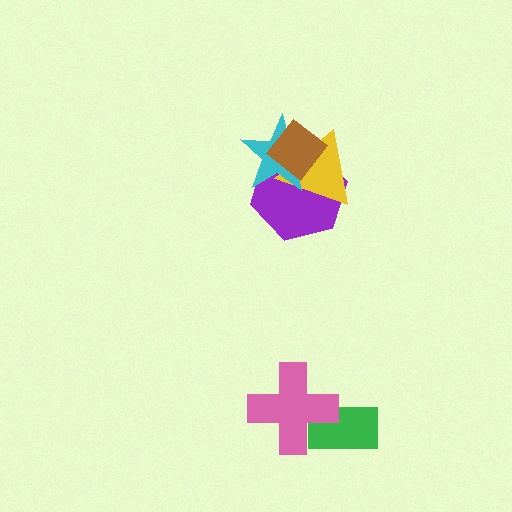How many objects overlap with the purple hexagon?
3 objects overlap with the purple hexagon.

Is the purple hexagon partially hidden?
Yes, it is partially covered by another shape.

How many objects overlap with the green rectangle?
1 object overlaps with the green rectangle.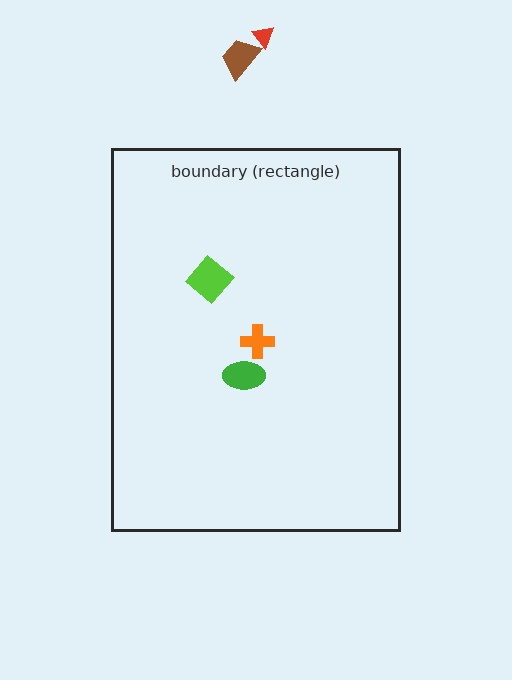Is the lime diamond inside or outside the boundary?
Inside.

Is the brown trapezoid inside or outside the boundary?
Outside.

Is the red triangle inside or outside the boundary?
Outside.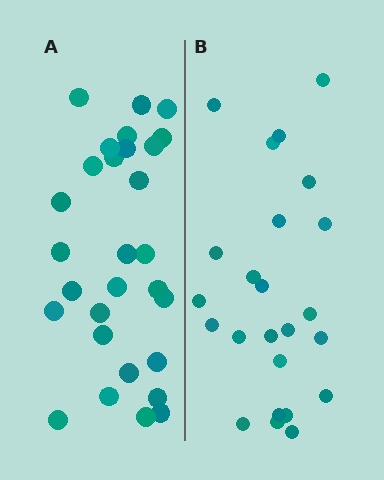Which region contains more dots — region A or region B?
Region A (the left region) has more dots.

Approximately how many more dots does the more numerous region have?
Region A has about 5 more dots than region B.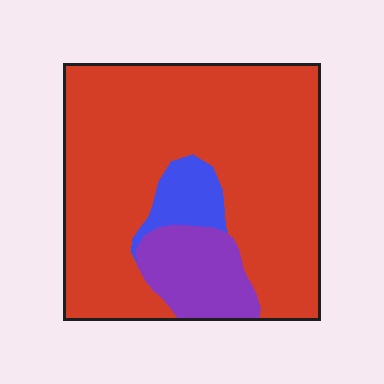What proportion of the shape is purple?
Purple takes up about one eighth (1/8) of the shape.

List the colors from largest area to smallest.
From largest to smallest: red, purple, blue.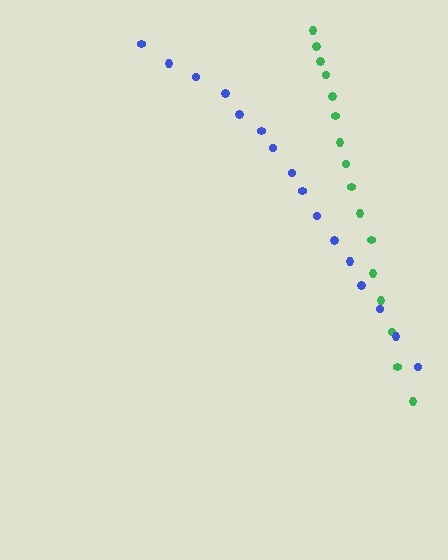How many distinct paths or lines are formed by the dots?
There are 2 distinct paths.